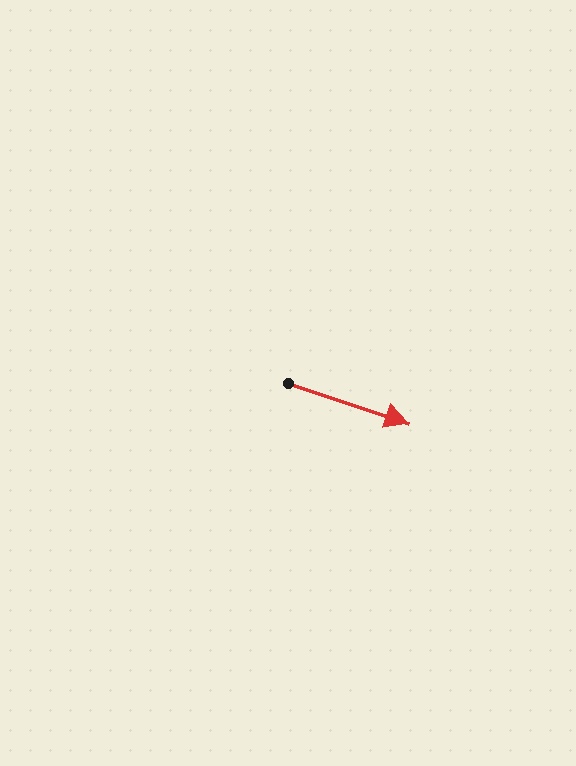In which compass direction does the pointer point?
East.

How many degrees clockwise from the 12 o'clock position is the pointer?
Approximately 108 degrees.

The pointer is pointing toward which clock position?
Roughly 4 o'clock.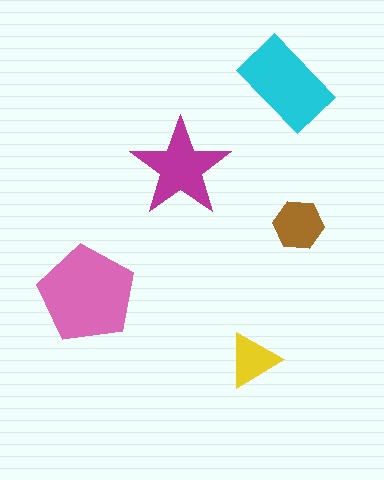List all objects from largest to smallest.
The pink pentagon, the cyan rectangle, the magenta star, the brown hexagon, the yellow triangle.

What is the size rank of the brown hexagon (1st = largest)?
4th.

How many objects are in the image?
There are 5 objects in the image.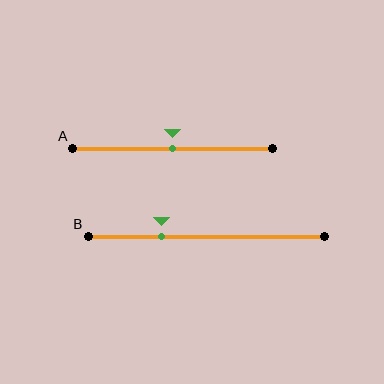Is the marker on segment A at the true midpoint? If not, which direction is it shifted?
Yes, the marker on segment A is at the true midpoint.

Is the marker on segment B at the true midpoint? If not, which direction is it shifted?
No, the marker on segment B is shifted to the left by about 19% of the segment length.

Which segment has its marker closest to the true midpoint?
Segment A has its marker closest to the true midpoint.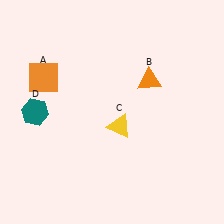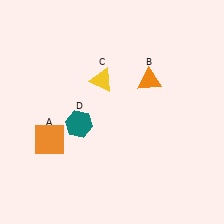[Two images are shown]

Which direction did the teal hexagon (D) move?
The teal hexagon (D) moved right.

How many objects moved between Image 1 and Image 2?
3 objects moved between the two images.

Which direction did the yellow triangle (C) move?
The yellow triangle (C) moved up.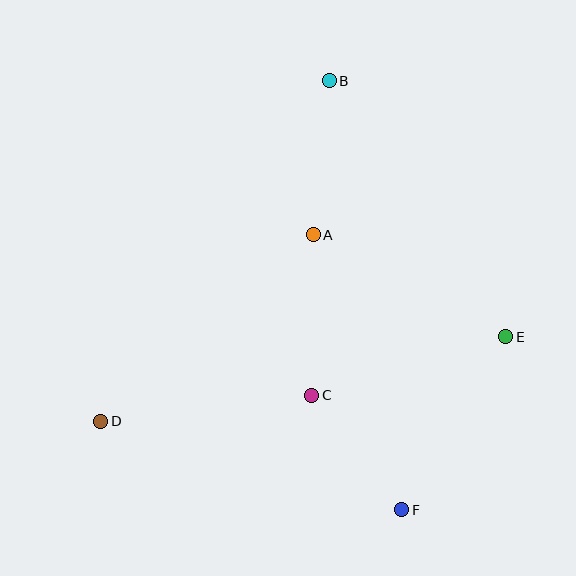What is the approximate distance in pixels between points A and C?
The distance between A and C is approximately 161 pixels.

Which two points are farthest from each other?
Points B and F are farthest from each other.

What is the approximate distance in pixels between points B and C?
The distance between B and C is approximately 315 pixels.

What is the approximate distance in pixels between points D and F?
The distance between D and F is approximately 314 pixels.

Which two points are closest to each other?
Points C and F are closest to each other.